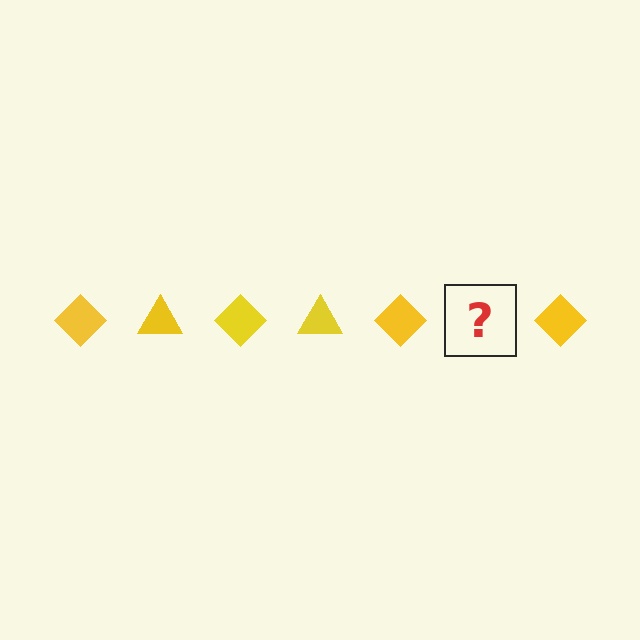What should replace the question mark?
The question mark should be replaced with a yellow triangle.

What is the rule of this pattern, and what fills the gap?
The rule is that the pattern cycles through diamond, triangle shapes in yellow. The gap should be filled with a yellow triangle.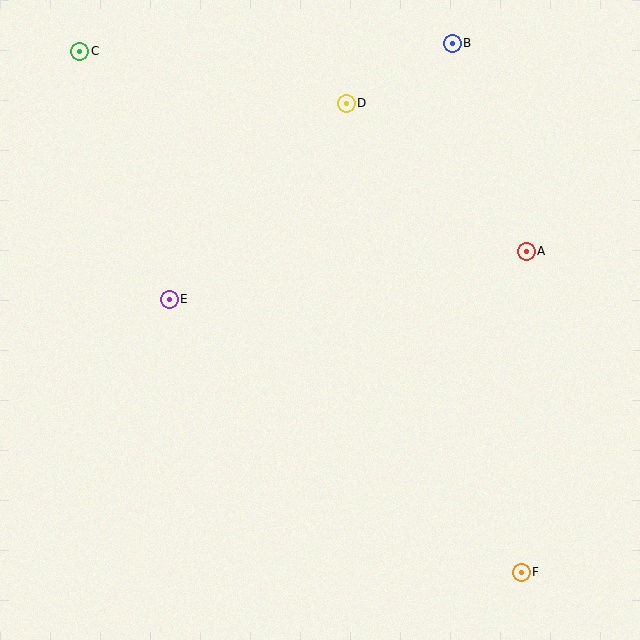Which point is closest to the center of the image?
Point E at (169, 299) is closest to the center.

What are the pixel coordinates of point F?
Point F is at (521, 572).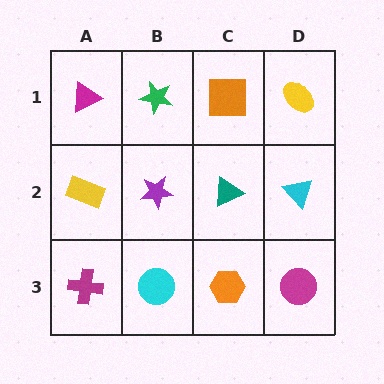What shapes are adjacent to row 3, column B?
A purple star (row 2, column B), a magenta cross (row 3, column A), an orange hexagon (row 3, column C).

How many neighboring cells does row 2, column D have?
3.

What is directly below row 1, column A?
A yellow rectangle.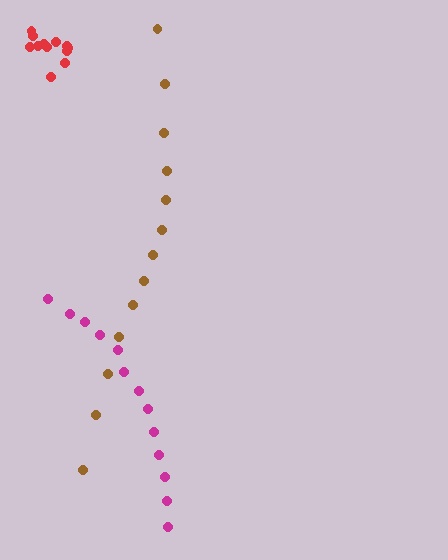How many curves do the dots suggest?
There are 3 distinct paths.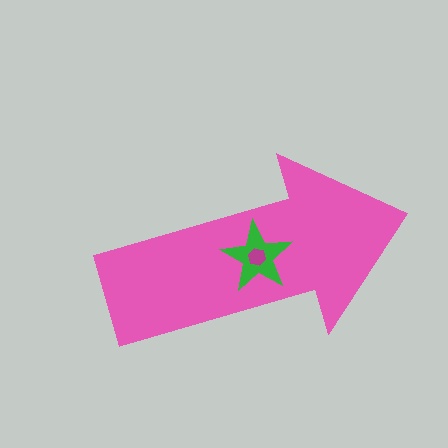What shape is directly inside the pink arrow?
The green star.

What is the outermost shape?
The pink arrow.